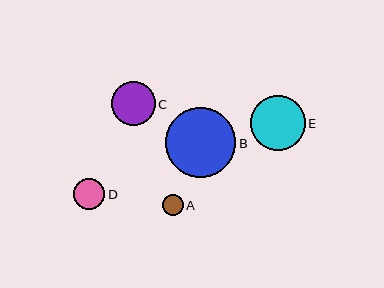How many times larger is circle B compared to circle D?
Circle B is approximately 2.2 times the size of circle D.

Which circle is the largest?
Circle B is the largest with a size of approximately 70 pixels.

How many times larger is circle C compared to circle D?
Circle C is approximately 1.4 times the size of circle D.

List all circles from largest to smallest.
From largest to smallest: B, E, C, D, A.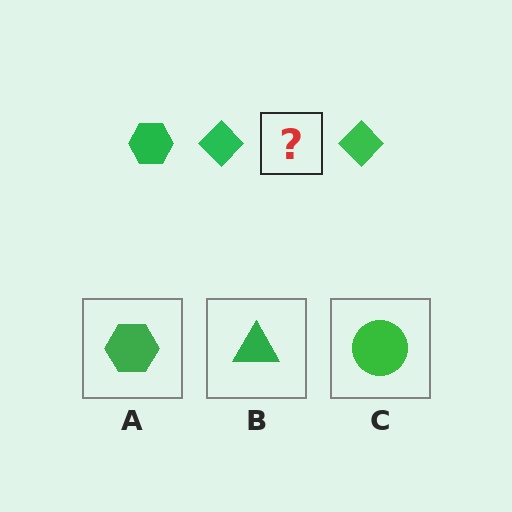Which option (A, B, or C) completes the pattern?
A.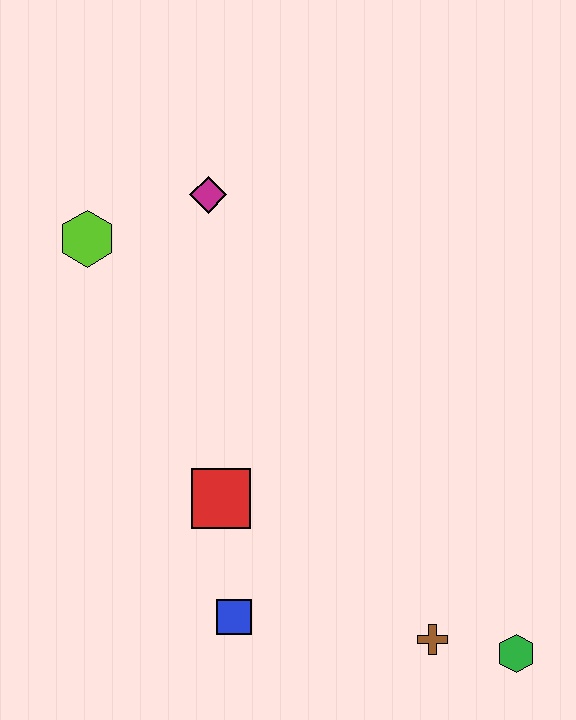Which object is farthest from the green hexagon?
The lime hexagon is farthest from the green hexagon.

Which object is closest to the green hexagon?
The brown cross is closest to the green hexagon.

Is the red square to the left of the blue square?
Yes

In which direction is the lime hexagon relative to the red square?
The lime hexagon is above the red square.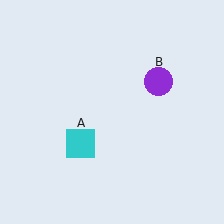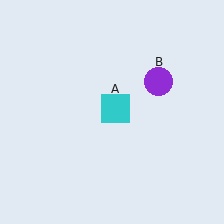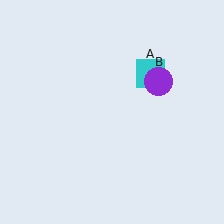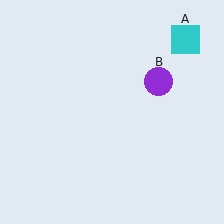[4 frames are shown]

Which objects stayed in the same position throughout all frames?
Purple circle (object B) remained stationary.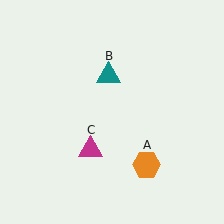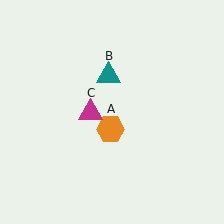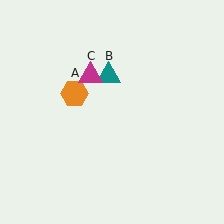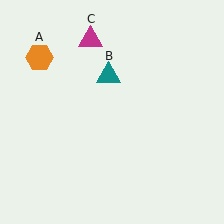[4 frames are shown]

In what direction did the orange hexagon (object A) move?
The orange hexagon (object A) moved up and to the left.